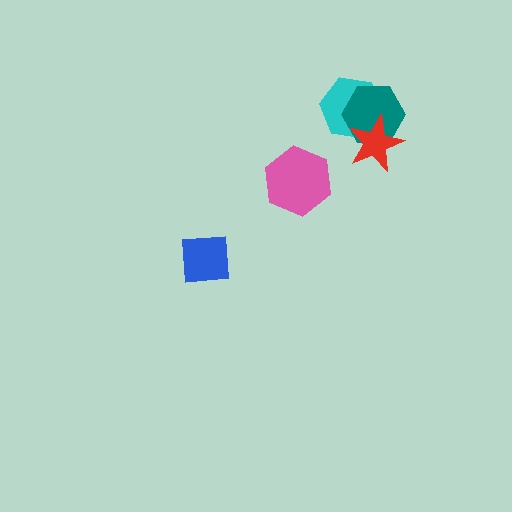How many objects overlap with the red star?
2 objects overlap with the red star.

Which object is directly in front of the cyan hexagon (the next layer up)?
The teal hexagon is directly in front of the cyan hexagon.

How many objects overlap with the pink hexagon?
0 objects overlap with the pink hexagon.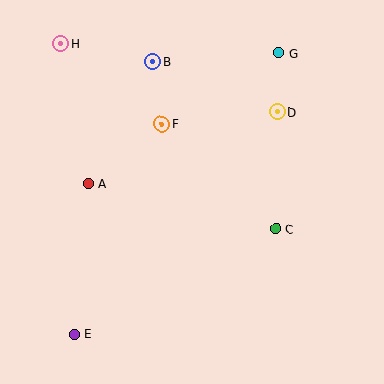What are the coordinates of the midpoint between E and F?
The midpoint between E and F is at (118, 229).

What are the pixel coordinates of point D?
Point D is at (278, 112).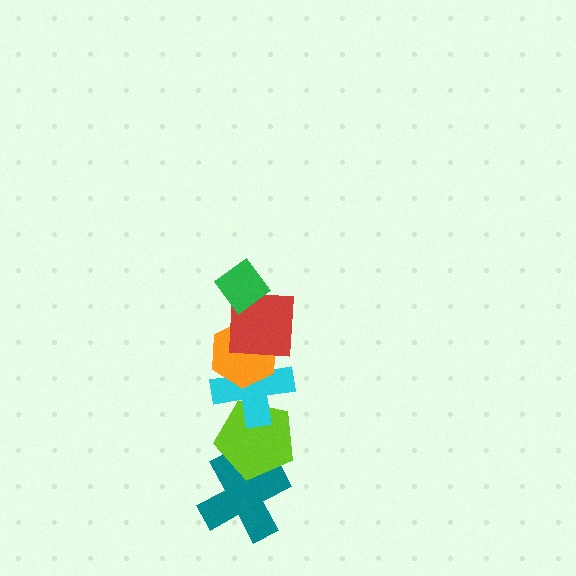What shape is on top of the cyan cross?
The orange hexagon is on top of the cyan cross.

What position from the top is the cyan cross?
The cyan cross is 4th from the top.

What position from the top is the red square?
The red square is 2nd from the top.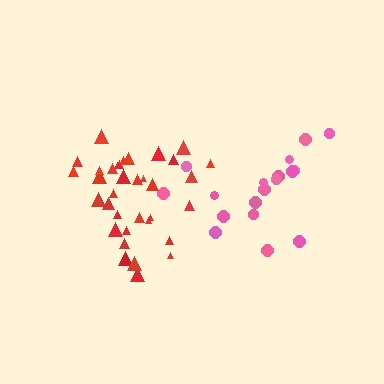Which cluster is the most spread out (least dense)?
Pink.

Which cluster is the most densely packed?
Red.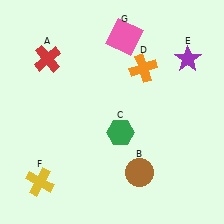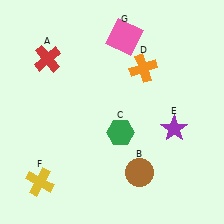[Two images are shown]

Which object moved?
The purple star (E) moved down.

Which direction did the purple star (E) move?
The purple star (E) moved down.